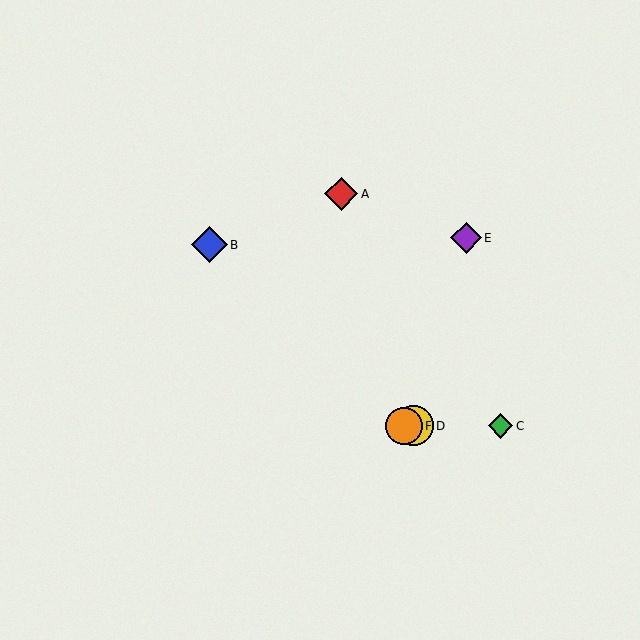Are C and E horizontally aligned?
No, C is at y≈426 and E is at y≈238.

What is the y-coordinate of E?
Object E is at y≈238.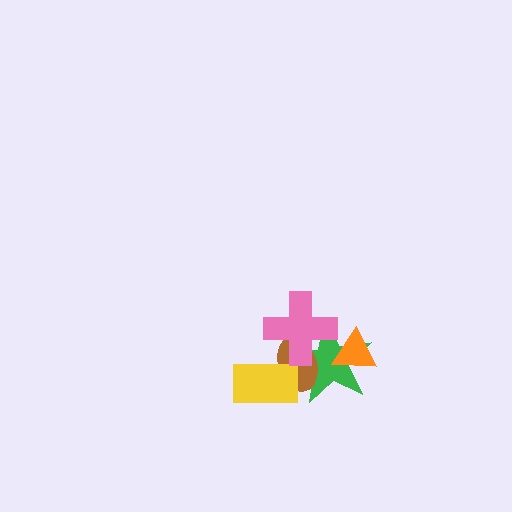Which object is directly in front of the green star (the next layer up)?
The orange triangle is directly in front of the green star.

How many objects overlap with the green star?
4 objects overlap with the green star.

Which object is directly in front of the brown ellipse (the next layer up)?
The yellow rectangle is directly in front of the brown ellipse.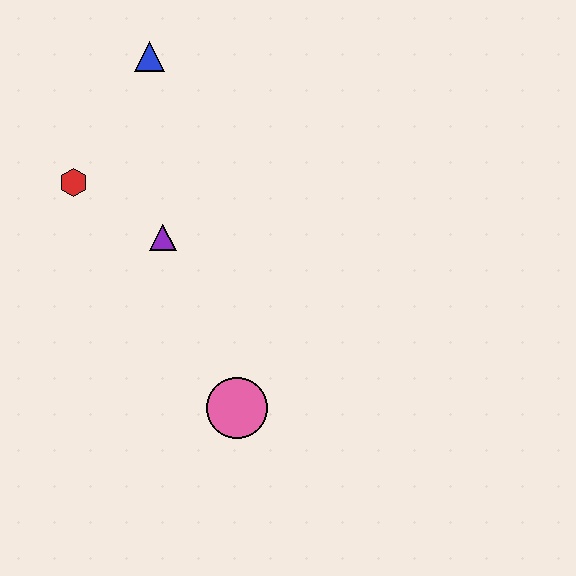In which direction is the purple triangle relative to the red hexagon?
The purple triangle is to the right of the red hexagon.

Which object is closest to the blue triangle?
The red hexagon is closest to the blue triangle.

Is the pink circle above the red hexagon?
No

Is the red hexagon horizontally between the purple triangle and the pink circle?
No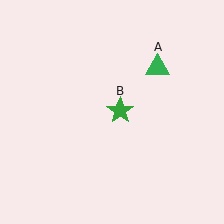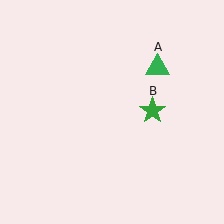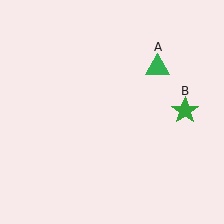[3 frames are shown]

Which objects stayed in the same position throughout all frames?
Green triangle (object A) remained stationary.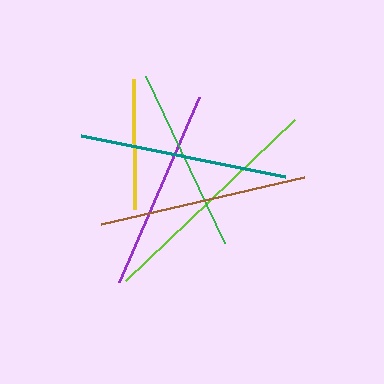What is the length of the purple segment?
The purple segment is approximately 202 pixels long.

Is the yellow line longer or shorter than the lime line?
The lime line is longer than the yellow line.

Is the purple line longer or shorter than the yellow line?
The purple line is longer than the yellow line.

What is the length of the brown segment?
The brown segment is approximately 208 pixels long.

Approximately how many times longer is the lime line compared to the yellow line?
The lime line is approximately 1.8 times the length of the yellow line.